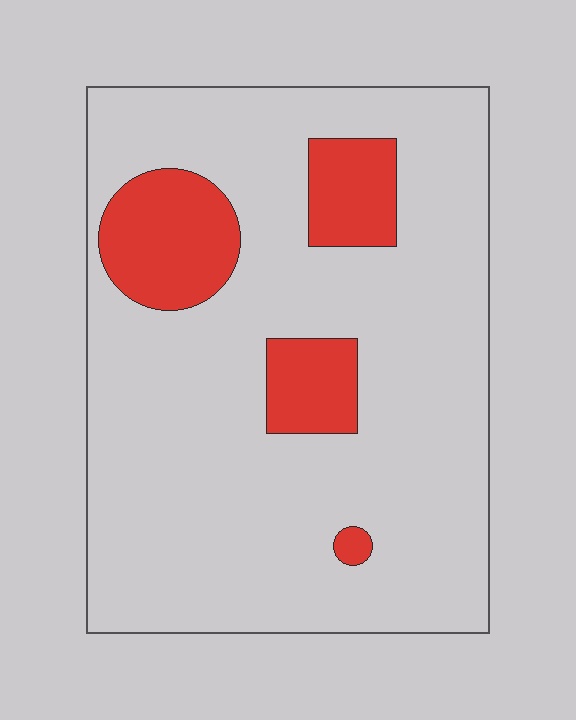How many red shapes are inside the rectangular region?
4.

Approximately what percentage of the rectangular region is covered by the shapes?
Approximately 15%.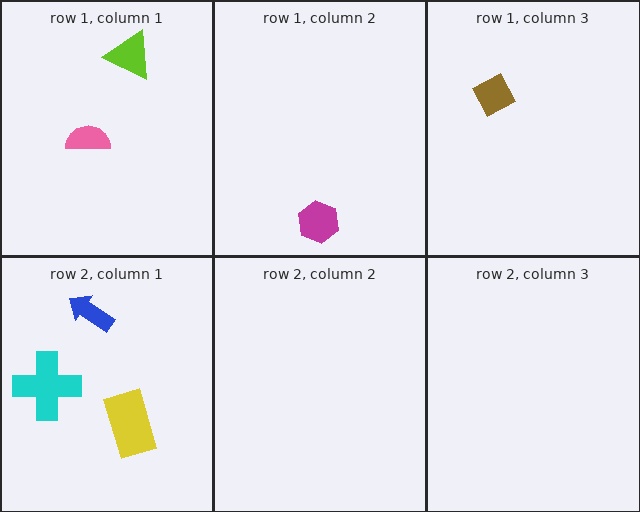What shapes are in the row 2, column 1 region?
The blue arrow, the cyan cross, the yellow rectangle.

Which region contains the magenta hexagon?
The row 1, column 2 region.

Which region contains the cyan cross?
The row 2, column 1 region.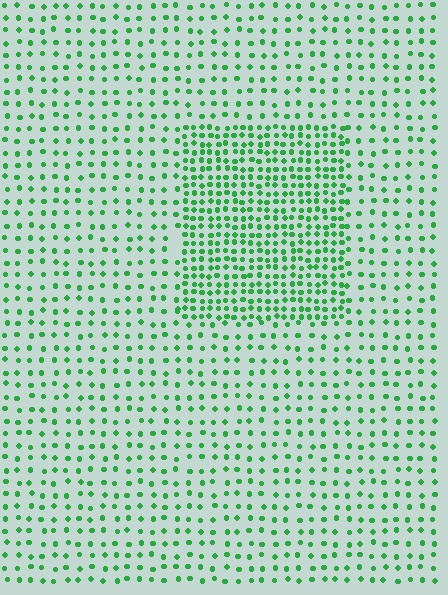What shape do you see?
I see a rectangle.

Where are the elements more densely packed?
The elements are more densely packed inside the rectangle boundary.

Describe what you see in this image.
The image contains small green elements arranged at two different densities. A rectangle-shaped region is visible where the elements are more densely packed than the surrounding area.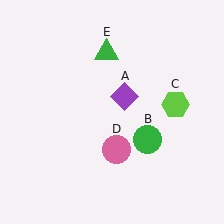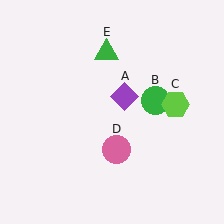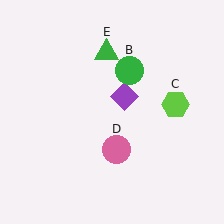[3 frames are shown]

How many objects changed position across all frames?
1 object changed position: green circle (object B).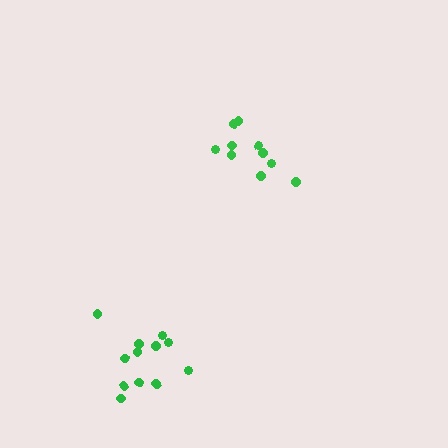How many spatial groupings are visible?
There are 2 spatial groupings.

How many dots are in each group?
Group 1: 10 dots, Group 2: 12 dots (22 total).